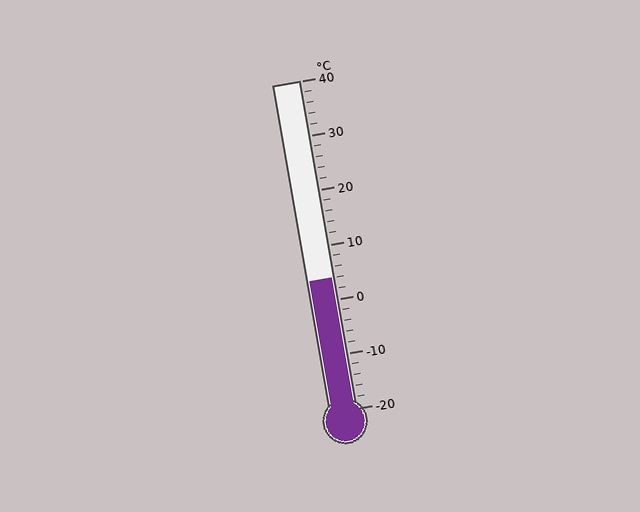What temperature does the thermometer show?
The thermometer shows approximately 4°C.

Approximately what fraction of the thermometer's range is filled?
The thermometer is filled to approximately 40% of its range.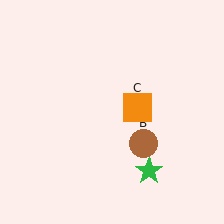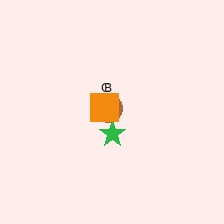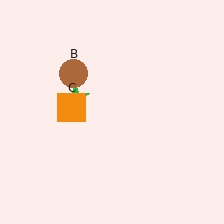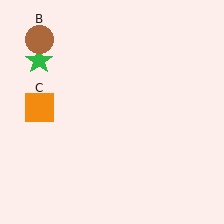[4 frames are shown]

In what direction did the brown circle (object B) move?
The brown circle (object B) moved up and to the left.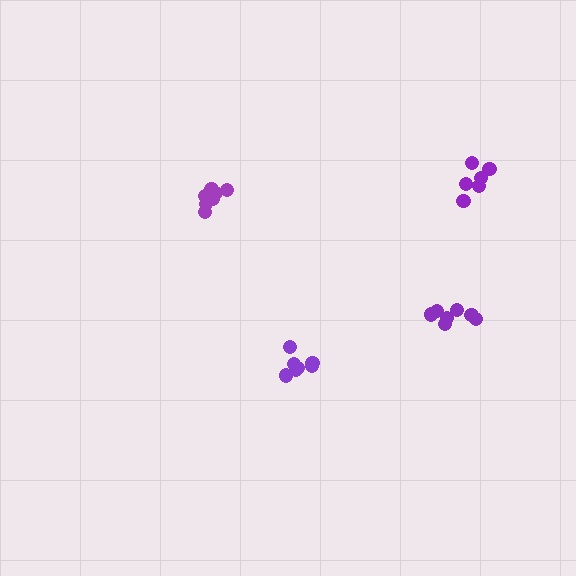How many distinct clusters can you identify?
There are 4 distinct clusters.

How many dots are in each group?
Group 1: 6 dots, Group 2: 7 dots, Group 3: 8 dots, Group 4: 7 dots (28 total).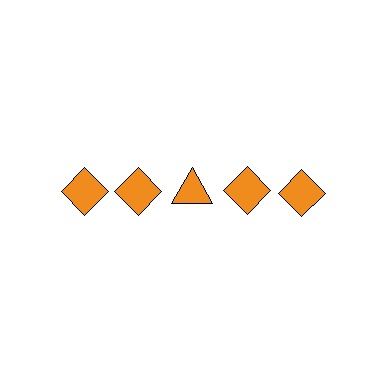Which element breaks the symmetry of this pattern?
The orange triangle in the top row, center column breaks the symmetry. All other shapes are orange diamonds.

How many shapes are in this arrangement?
There are 5 shapes arranged in a grid pattern.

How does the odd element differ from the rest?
It has a different shape: triangle instead of diamond.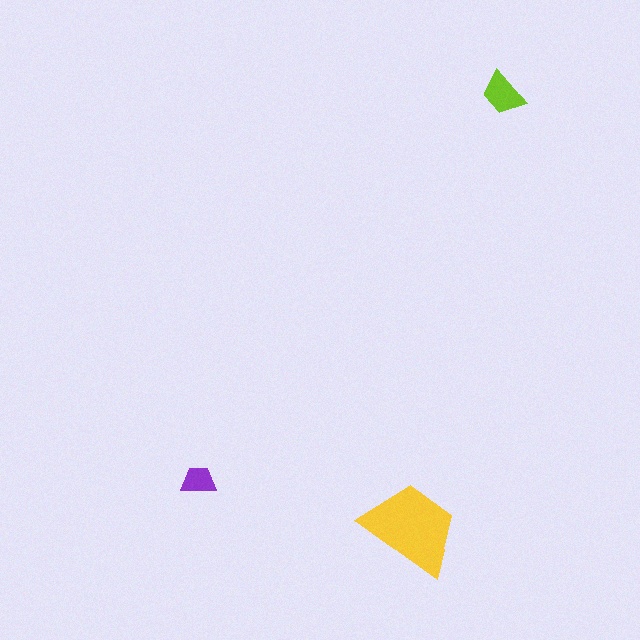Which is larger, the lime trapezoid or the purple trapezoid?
The lime one.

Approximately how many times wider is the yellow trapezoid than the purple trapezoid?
About 3 times wider.